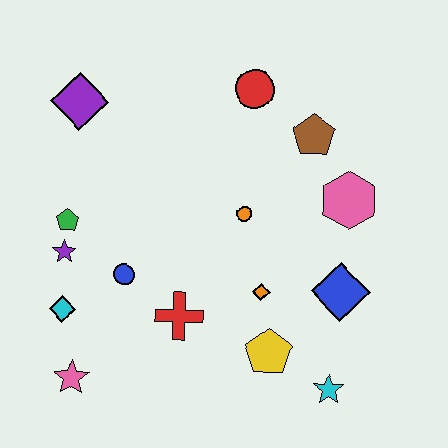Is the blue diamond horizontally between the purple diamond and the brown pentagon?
No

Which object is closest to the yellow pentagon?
The orange diamond is closest to the yellow pentagon.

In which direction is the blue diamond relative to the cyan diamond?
The blue diamond is to the right of the cyan diamond.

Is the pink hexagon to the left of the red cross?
No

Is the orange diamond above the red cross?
Yes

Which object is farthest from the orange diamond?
The purple diamond is farthest from the orange diamond.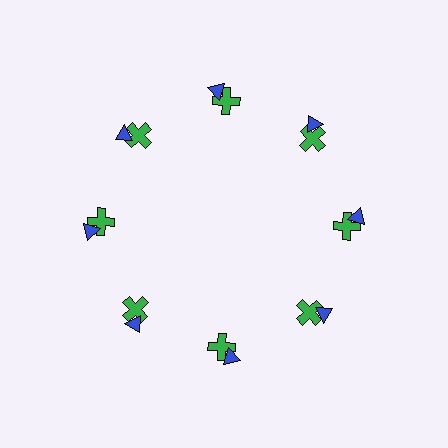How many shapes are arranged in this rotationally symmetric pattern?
There are 16 shapes, arranged in 8 groups of 2.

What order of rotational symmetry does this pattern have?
This pattern has 8-fold rotational symmetry.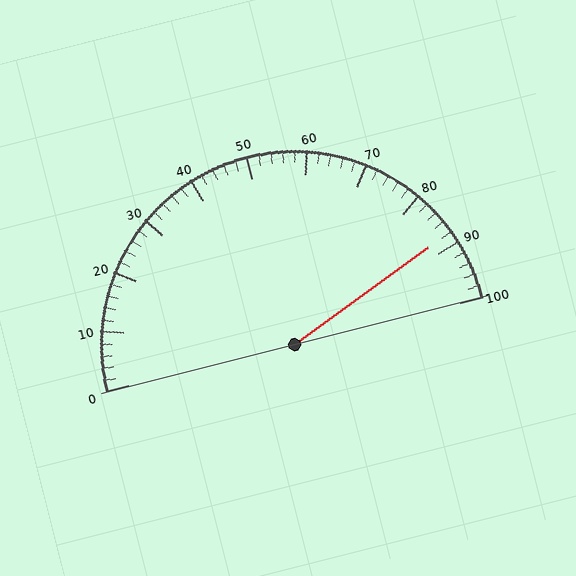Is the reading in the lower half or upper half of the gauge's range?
The reading is in the upper half of the range (0 to 100).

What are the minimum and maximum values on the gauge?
The gauge ranges from 0 to 100.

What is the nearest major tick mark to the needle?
The nearest major tick mark is 90.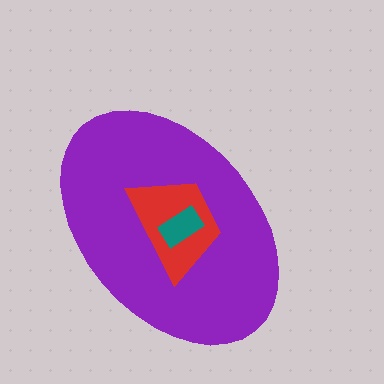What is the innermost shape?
The teal rectangle.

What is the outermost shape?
The purple ellipse.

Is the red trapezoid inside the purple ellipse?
Yes.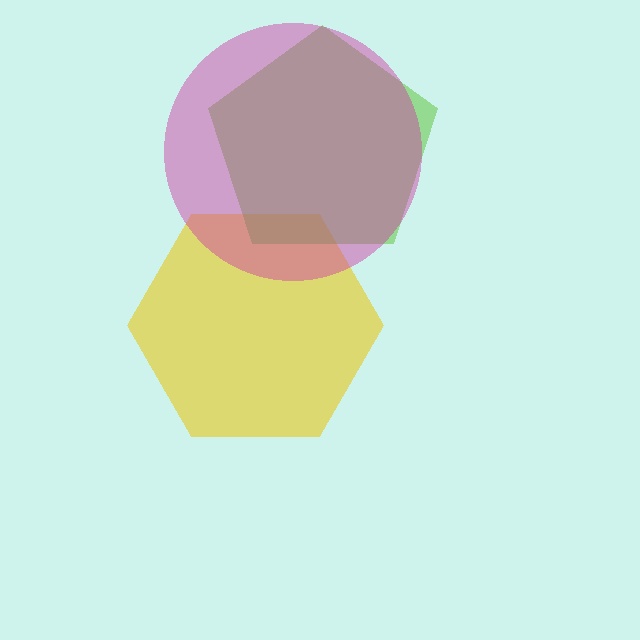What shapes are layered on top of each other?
The layered shapes are: a yellow hexagon, a lime pentagon, a magenta circle.